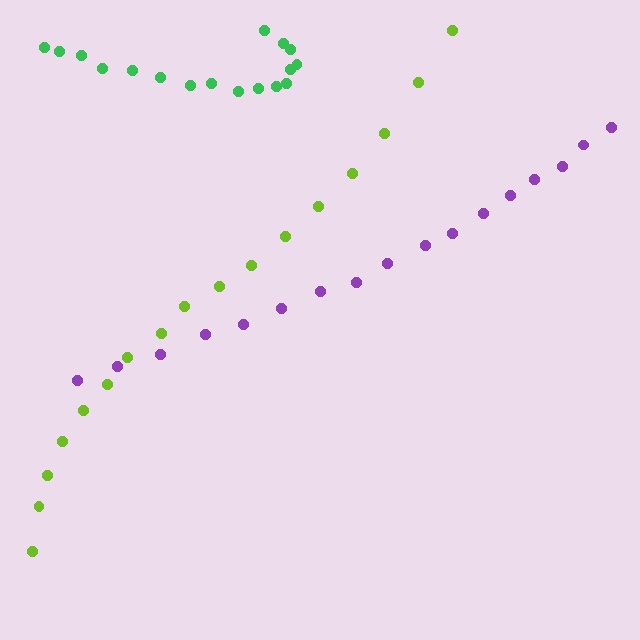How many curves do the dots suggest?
There are 3 distinct paths.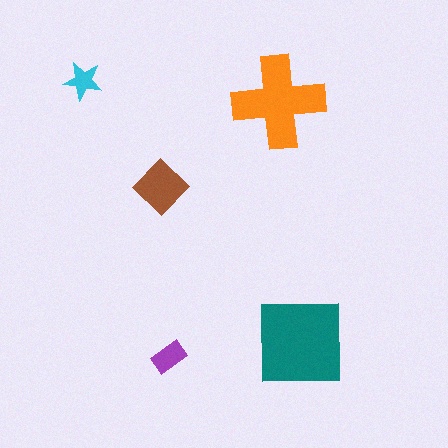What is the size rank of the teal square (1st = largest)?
1st.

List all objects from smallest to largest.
The cyan star, the purple rectangle, the brown diamond, the orange cross, the teal square.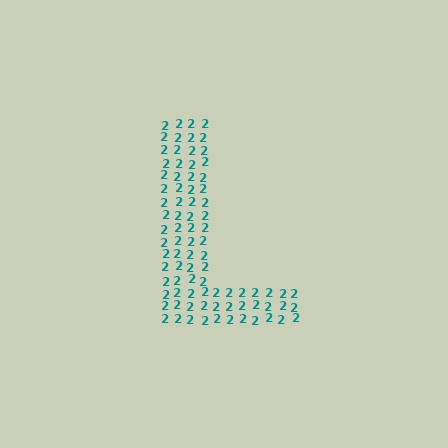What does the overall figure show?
The overall figure shows the letter L.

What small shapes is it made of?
It is made of small digit 2's.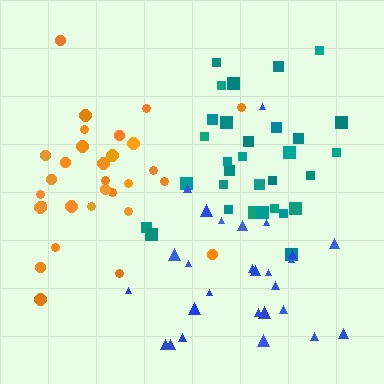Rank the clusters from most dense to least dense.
teal, blue, orange.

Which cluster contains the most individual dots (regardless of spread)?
Teal (31).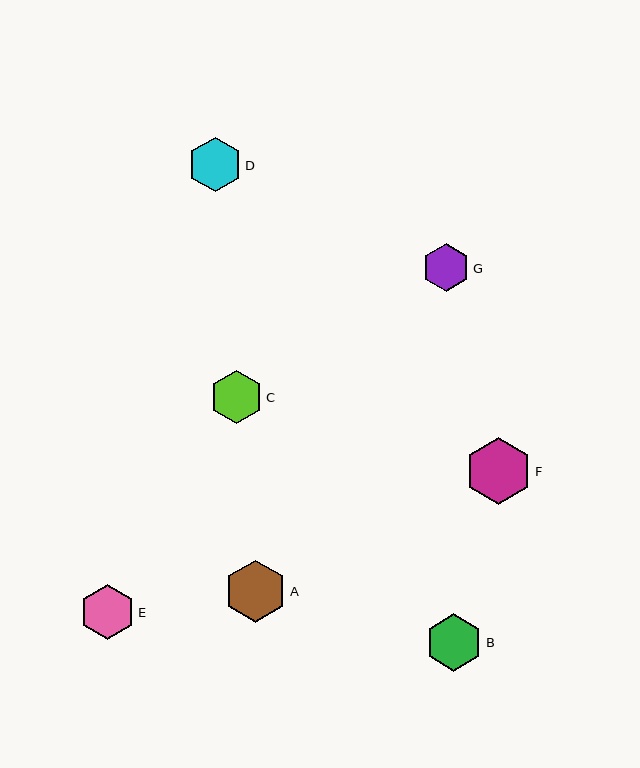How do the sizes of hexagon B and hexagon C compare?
Hexagon B and hexagon C are approximately the same size.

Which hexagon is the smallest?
Hexagon G is the smallest with a size of approximately 48 pixels.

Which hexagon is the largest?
Hexagon F is the largest with a size of approximately 66 pixels.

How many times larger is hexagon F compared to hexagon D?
Hexagon F is approximately 1.2 times the size of hexagon D.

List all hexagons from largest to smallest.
From largest to smallest: F, A, B, E, D, C, G.